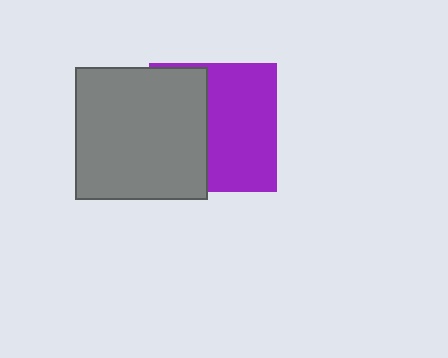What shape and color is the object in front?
The object in front is a gray square.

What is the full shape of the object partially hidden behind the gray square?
The partially hidden object is a purple square.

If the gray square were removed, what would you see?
You would see the complete purple square.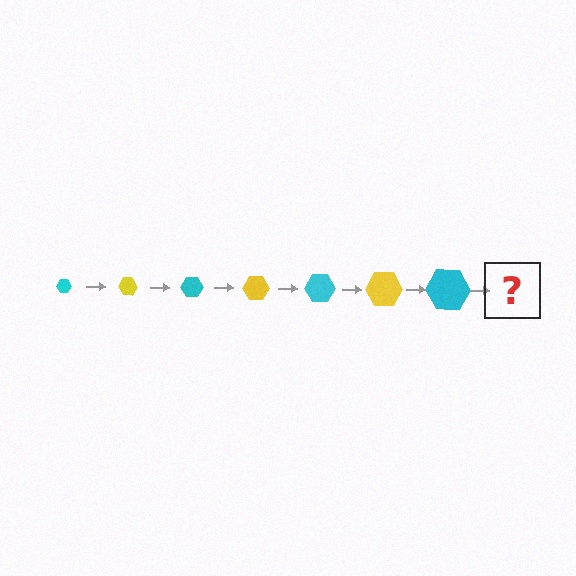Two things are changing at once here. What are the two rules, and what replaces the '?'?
The two rules are that the hexagon grows larger each step and the color cycles through cyan and yellow. The '?' should be a yellow hexagon, larger than the previous one.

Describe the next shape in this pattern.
It should be a yellow hexagon, larger than the previous one.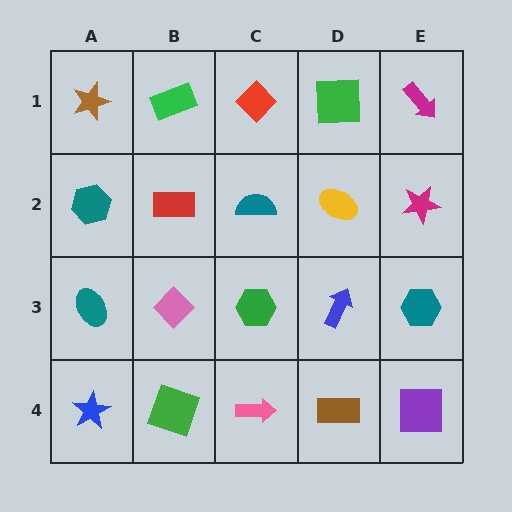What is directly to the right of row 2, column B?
A teal semicircle.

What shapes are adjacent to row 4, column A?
A teal ellipse (row 3, column A), a green square (row 4, column B).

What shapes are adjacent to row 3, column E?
A magenta star (row 2, column E), a purple square (row 4, column E), a blue arrow (row 3, column D).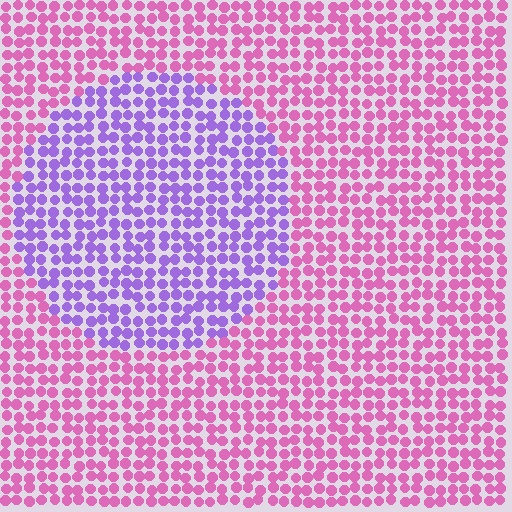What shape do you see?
I see a circle.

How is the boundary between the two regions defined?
The boundary is defined purely by a slight shift in hue (about 51 degrees). Spacing, size, and orientation are identical on both sides.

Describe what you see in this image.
The image is filled with small pink elements in a uniform arrangement. A circle-shaped region is visible where the elements are tinted to a slightly different hue, forming a subtle color boundary.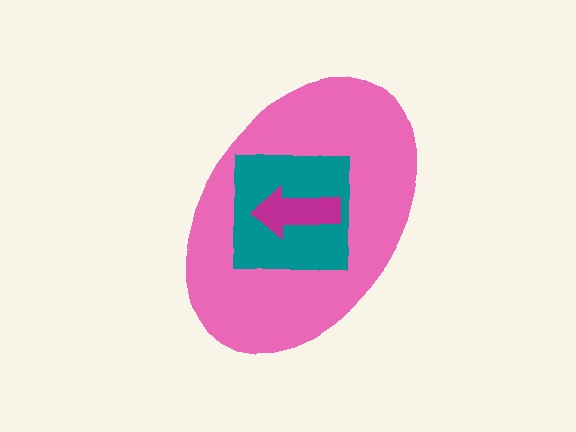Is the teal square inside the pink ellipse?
Yes.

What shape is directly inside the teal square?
The magenta arrow.